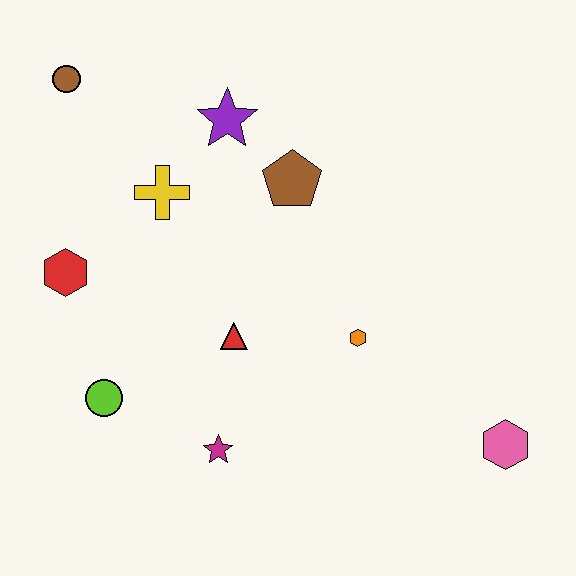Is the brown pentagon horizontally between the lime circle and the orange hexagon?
Yes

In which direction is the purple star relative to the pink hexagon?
The purple star is above the pink hexagon.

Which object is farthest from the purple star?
The pink hexagon is farthest from the purple star.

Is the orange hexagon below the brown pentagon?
Yes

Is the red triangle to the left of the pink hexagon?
Yes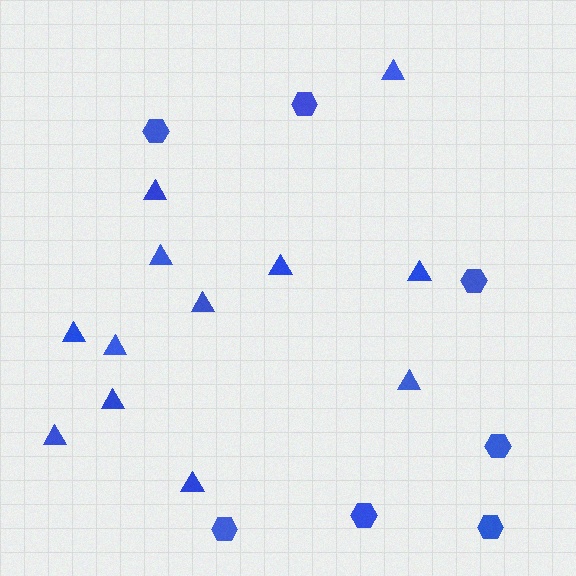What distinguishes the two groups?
There are 2 groups: one group of triangles (12) and one group of hexagons (7).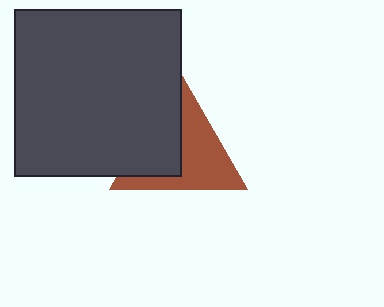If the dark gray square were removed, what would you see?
You would see the complete brown triangle.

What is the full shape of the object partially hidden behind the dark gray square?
The partially hidden object is a brown triangle.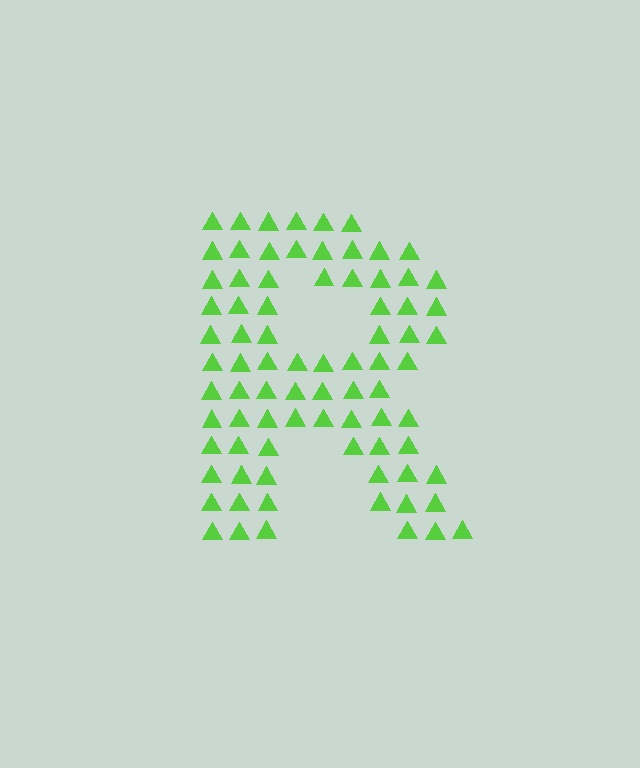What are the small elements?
The small elements are triangles.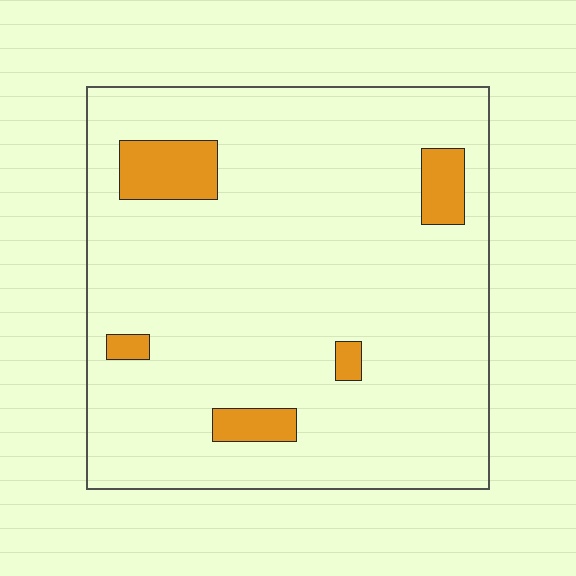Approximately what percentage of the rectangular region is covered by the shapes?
Approximately 10%.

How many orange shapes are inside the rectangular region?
5.